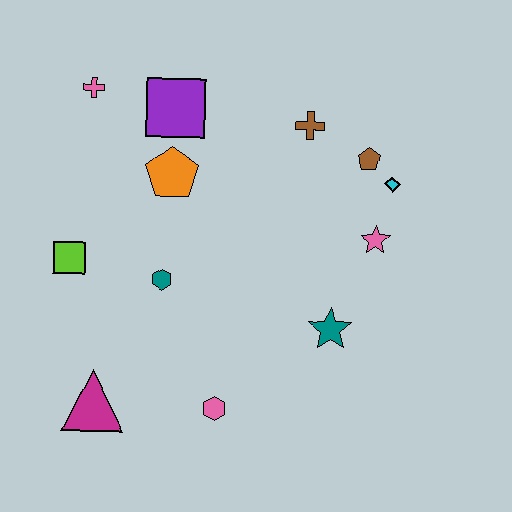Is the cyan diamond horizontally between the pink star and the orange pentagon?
No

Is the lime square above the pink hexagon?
Yes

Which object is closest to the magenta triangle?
The pink hexagon is closest to the magenta triangle.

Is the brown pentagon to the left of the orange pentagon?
No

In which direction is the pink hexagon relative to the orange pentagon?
The pink hexagon is below the orange pentagon.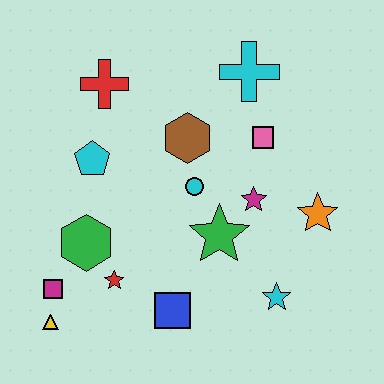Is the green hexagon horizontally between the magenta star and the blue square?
No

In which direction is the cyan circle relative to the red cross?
The cyan circle is below the red cross.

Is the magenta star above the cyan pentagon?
No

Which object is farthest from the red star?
The cyan cross is farthest from the red star.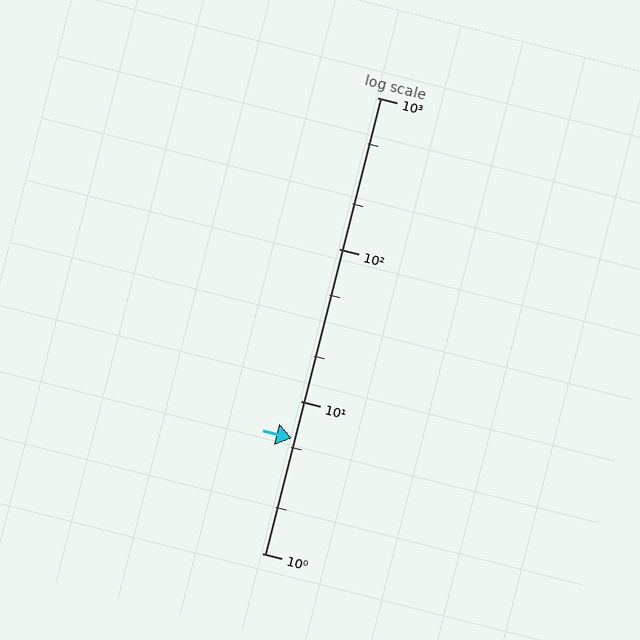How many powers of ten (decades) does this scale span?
The scale spans 3 decades, from 1 to 1000.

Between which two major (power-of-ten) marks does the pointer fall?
The pointer is between 1 and 10.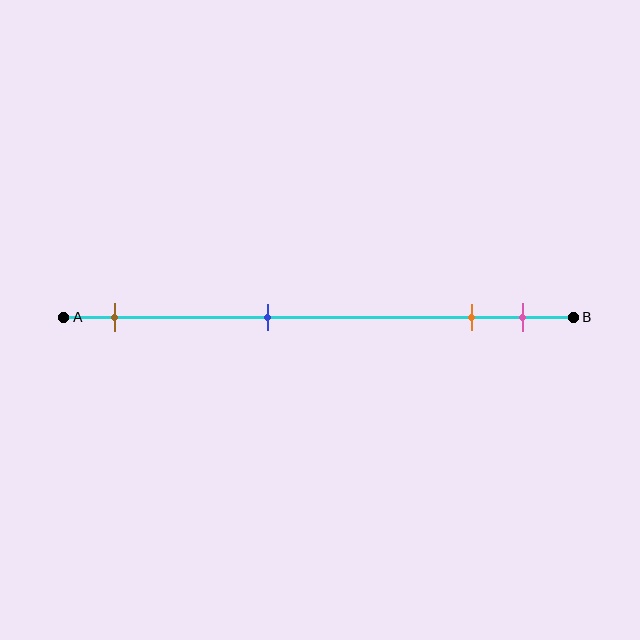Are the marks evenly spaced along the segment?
No, the marks are not evenly spaced.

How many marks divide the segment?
There are 4 marks dividing the segment.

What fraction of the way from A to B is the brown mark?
The brown mark is approximately 10% (0.1) of the way from A to B.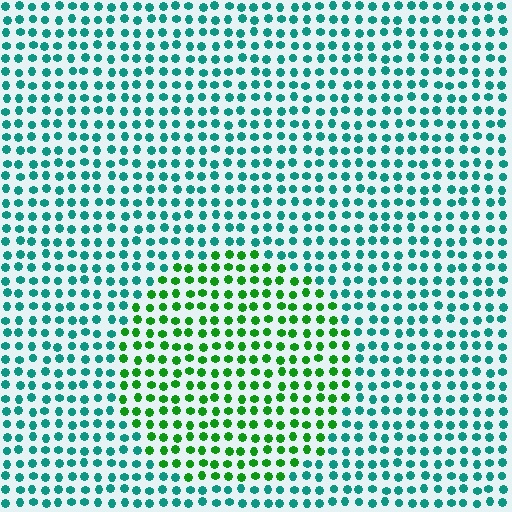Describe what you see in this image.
The image is filled with small teal elements in a uniform arrangement. A circle-shaped region is visible where the elements are tinted to a slightly different hue, forming a subtle color boundary.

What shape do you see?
I see a circle.